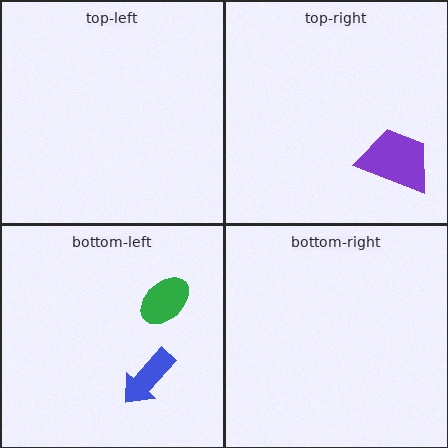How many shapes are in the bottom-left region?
2.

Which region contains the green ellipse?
The bottom-left region.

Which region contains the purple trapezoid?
The top-right region.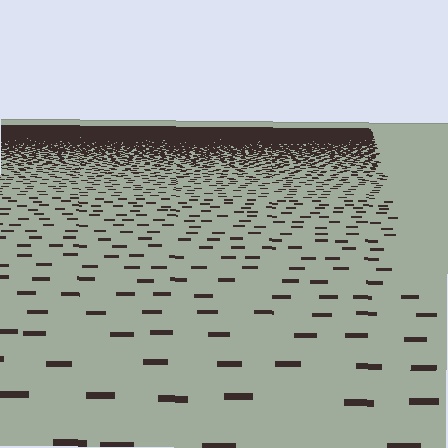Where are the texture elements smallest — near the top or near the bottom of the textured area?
Near the top.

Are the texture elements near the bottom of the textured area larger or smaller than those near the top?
Larger. Near the bottom, elements are closer to the viewer and appear at a bigger on-screen size.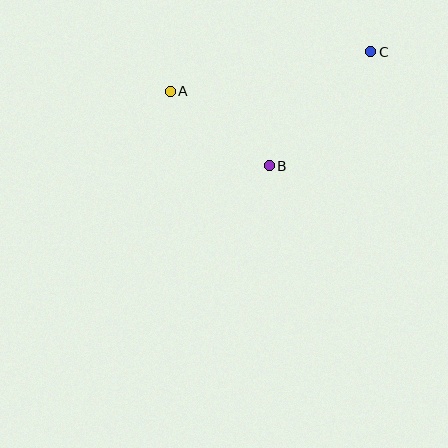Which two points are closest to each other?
Points A and B are closest to each other.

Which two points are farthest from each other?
Points A and C are farthest from each other.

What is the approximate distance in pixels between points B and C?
The distance between B and C is approximately 153 pixels.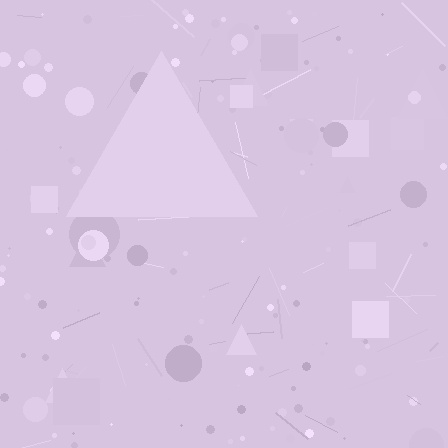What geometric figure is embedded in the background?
A triangle is embedded in the background.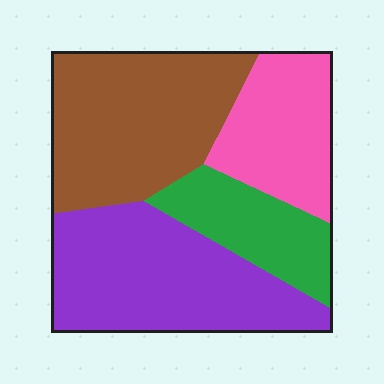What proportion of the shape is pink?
Pink covers 19% of the shape.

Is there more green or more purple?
Purple.